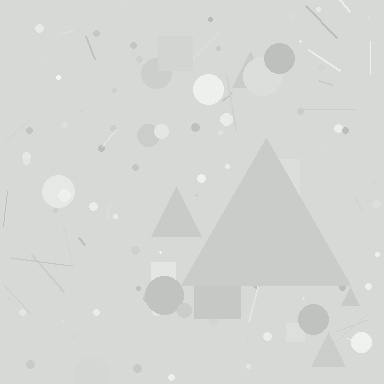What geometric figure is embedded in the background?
A triangle is embedded in the background.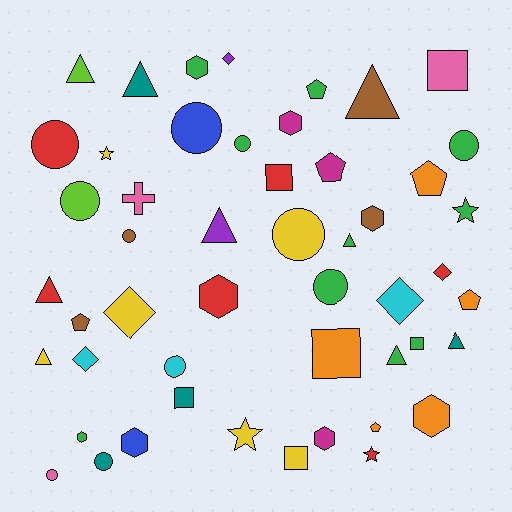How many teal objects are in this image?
There are 4 teal objects.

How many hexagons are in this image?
There are 8 hexagons.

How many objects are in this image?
There are 50 objects.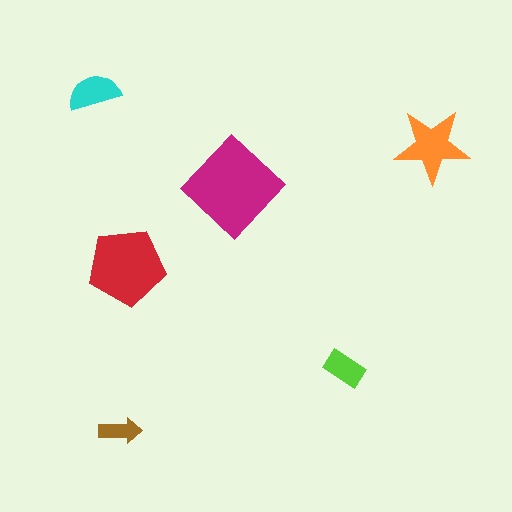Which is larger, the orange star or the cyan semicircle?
The orange star.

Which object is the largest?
The magenta diamond.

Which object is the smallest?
The brown arrow.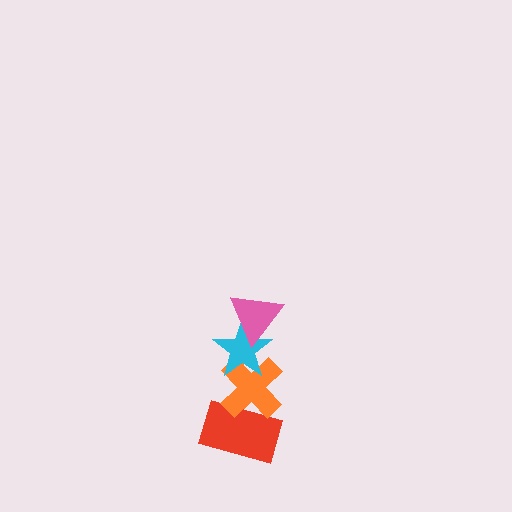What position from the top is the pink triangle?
The pink triangle is 1st from the top.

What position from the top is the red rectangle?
The red rectangle is 4th from the top.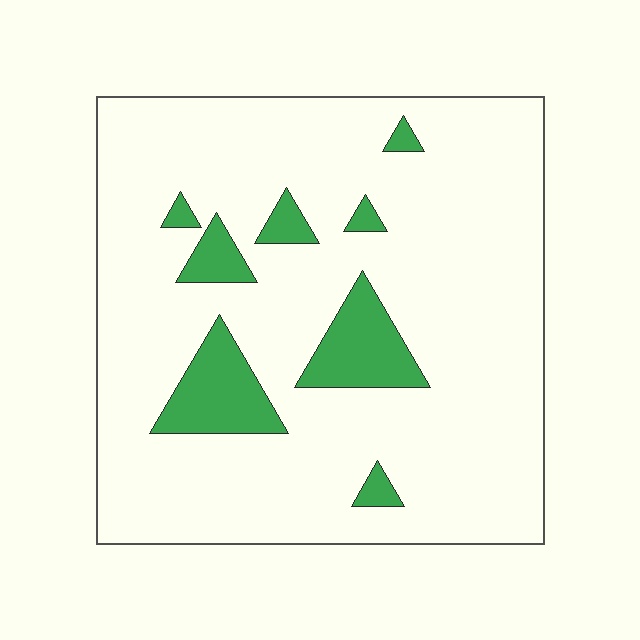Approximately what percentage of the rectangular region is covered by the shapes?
Approximately 15%.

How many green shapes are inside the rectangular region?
8.